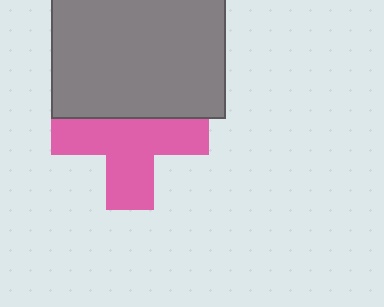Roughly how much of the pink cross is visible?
About half of it is visible (roughly 64%).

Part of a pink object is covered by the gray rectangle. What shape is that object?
It is a cross.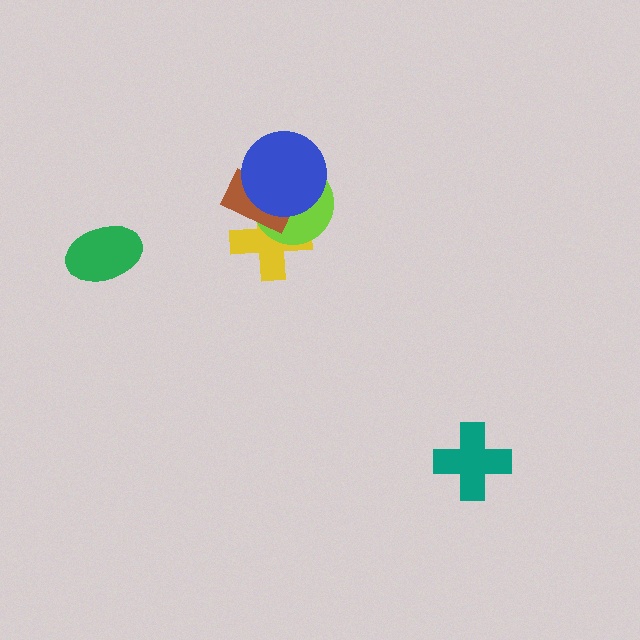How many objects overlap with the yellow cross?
3 objects overlap with the yellow cross.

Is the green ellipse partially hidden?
No, no other shape covers it.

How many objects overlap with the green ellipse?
0 objects overlap with the green ellipse.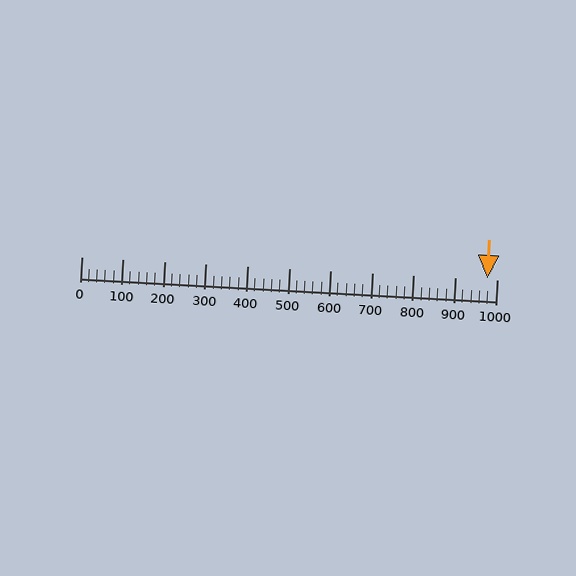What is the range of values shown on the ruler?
The ruler shows values from 0 to 1000.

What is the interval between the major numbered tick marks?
The major tick marks are spaced 100 units apart.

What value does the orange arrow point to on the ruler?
The orange arrow points to approximately 976.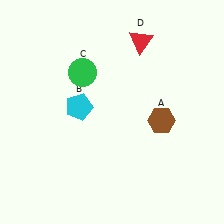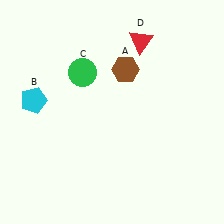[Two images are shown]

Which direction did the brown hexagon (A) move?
The brown hexagon (A) moved up.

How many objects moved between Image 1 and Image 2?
2 objects moved between the two images.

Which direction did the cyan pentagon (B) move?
The cyan pentagon (B) moved left.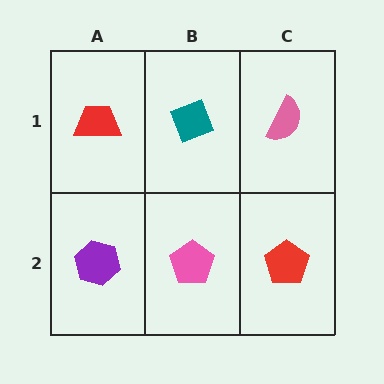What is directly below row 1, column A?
A purple hexagon.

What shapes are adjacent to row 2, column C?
A pink semicircle (row 1, column C), a pink pentagon (row 2, column B).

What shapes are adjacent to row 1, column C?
A red pentagon (row 2, column C), a teal diamond (row 1, column B).